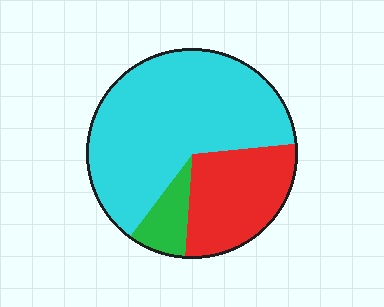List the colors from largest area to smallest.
From largest to smallest: cyan, red, green.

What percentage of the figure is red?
Red covers 27% of the figure.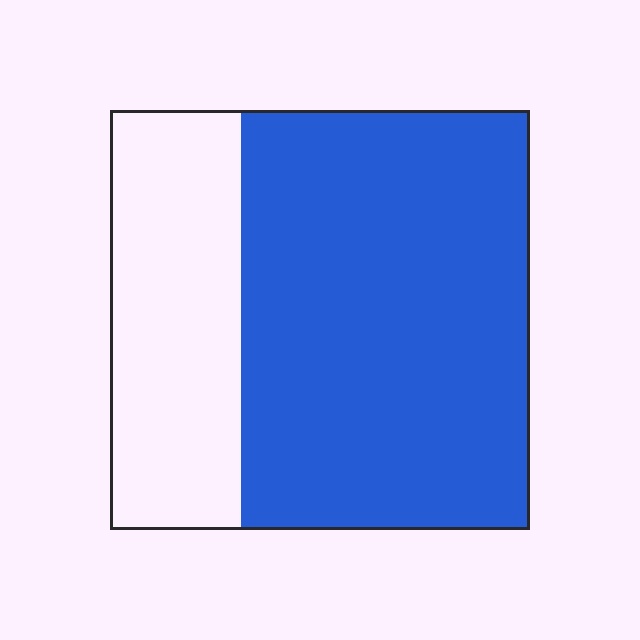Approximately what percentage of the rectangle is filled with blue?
Approximately 70%.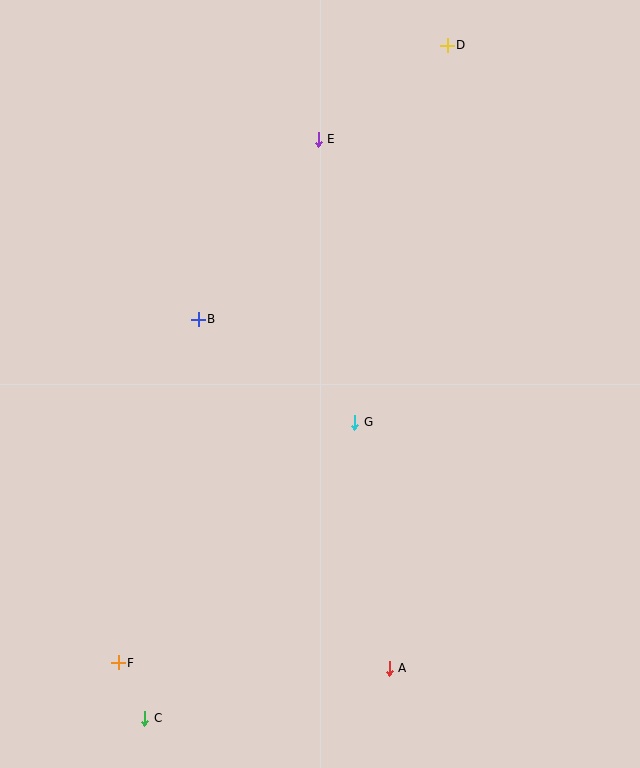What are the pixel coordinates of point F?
Point F is at (118, 663).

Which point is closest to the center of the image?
Point G at (355, 422) is closest to the center.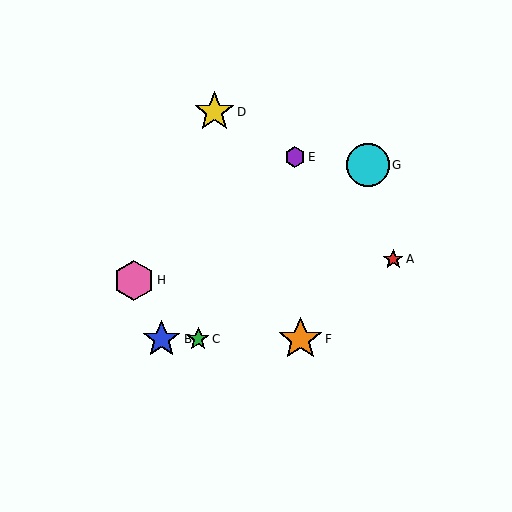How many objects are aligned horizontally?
3 objects (B, C, F) are aligned horizontally.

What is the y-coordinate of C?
Object C is at y≈339.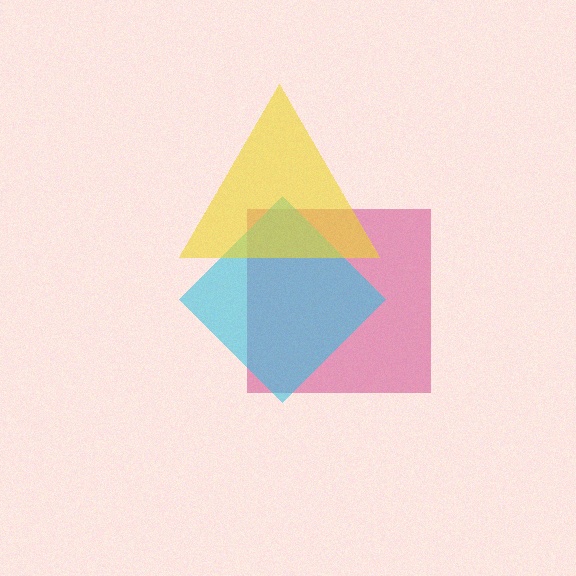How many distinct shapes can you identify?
There are 3 distinct shapes: a pink square, a cyan diamond, a yellow triangle.